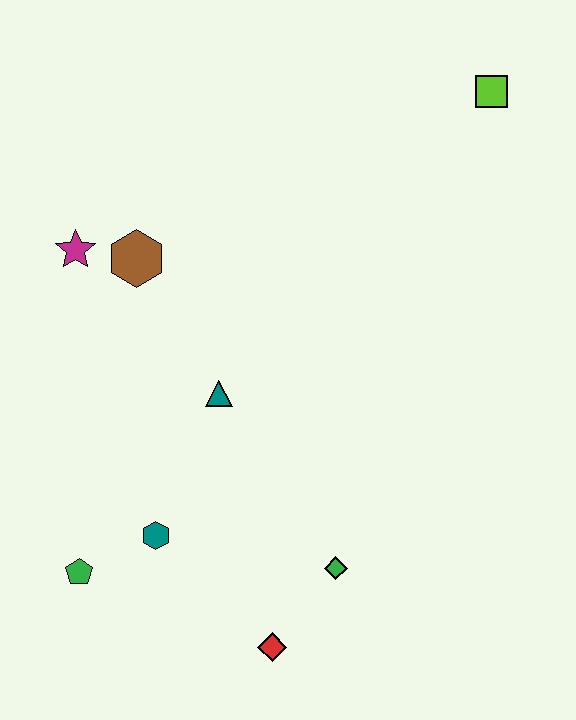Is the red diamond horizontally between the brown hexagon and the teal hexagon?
No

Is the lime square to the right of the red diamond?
Yes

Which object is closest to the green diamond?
The red diamond is closest to the green diamond.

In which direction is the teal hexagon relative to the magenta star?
The teal hexagon is below the magenta star.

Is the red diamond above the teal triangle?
No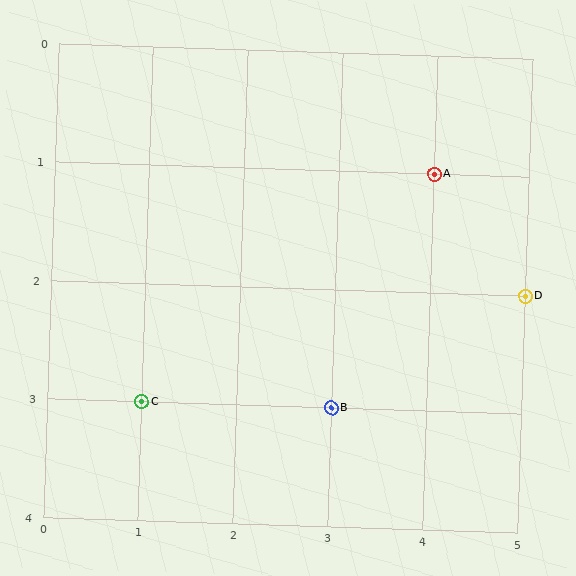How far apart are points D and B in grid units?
Points D and B are 2 columns and 1 row apart (about 2.2 grid units diagonally).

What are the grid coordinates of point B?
Point B is at grid coordinates (3, 3).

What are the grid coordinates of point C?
Point C is at grid coordinates (1, 3).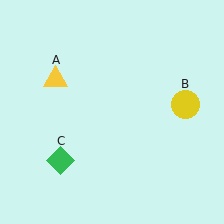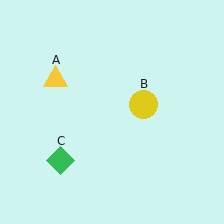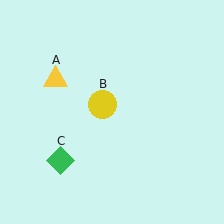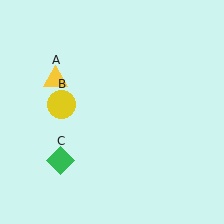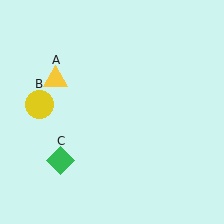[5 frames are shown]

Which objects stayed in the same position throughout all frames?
Yellow triangle (object A) and green diamond (object C) remained stationary.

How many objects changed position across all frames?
1 object changed position: yellow circle (object B).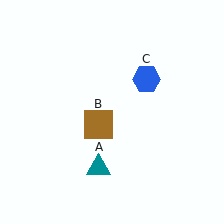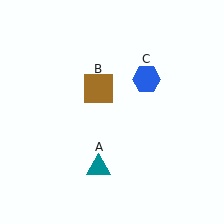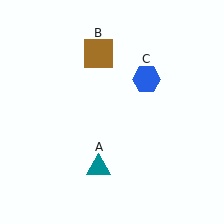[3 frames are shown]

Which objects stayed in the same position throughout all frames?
Teal triangle (object A) and blue hexagon (object C) remained stationary.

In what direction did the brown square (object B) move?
The brown square (object B) moved up.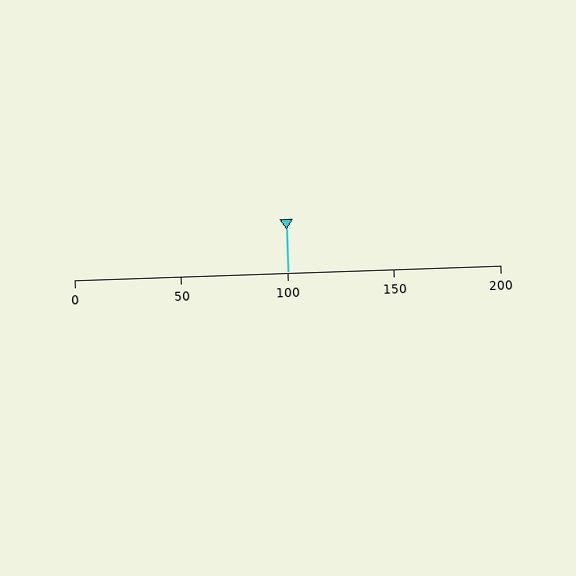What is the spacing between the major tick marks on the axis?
The major ticks are spaced 50 apart.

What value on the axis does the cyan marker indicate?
The marker indicates approximately 100.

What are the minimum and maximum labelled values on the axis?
The axis runs from 0 to 200.